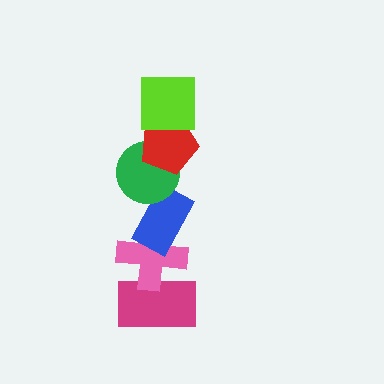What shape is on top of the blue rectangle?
The green circle is on top of the blue rectangle.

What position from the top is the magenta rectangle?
The magenta rectangle is 6th from the top.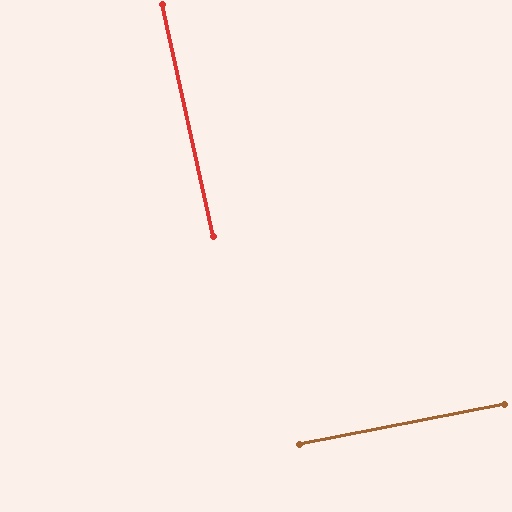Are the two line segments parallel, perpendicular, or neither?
Perpendicular — they meet at approximately 89°.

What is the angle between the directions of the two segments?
Approximately 89 degrees.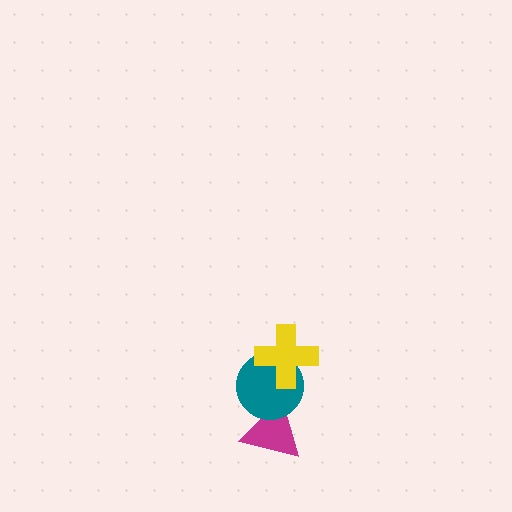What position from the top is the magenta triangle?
The magenta triangle is 3rd from the top.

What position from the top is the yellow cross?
The yellow cross is 1st from the top.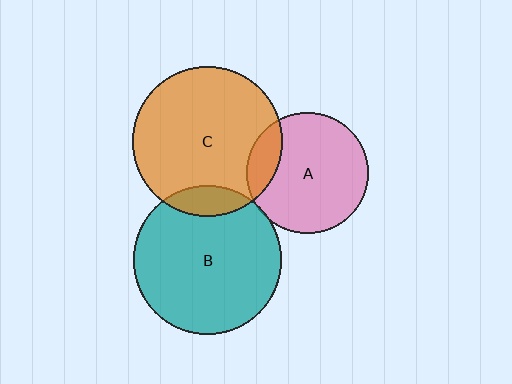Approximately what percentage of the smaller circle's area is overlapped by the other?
Approximately 10%.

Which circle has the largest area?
Circle C (orange).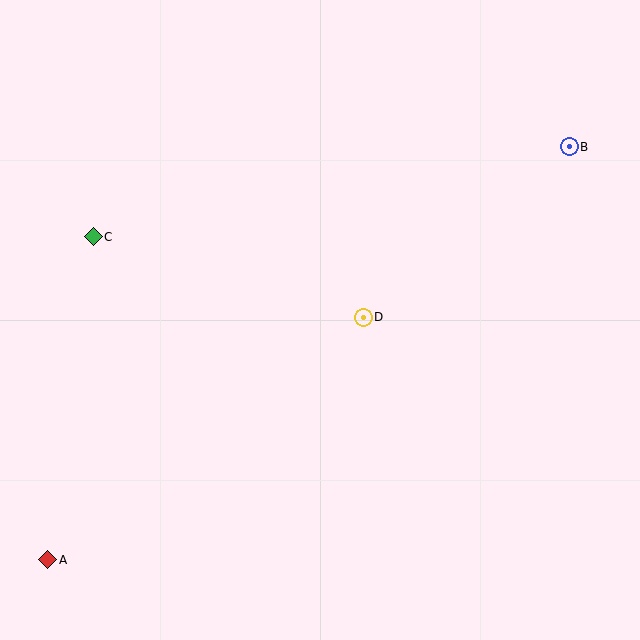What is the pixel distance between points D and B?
The distance between D and B is 267 pixels.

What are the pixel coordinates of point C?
Point C is at (93, 237).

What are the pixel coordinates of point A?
Point A is at (48, 560).